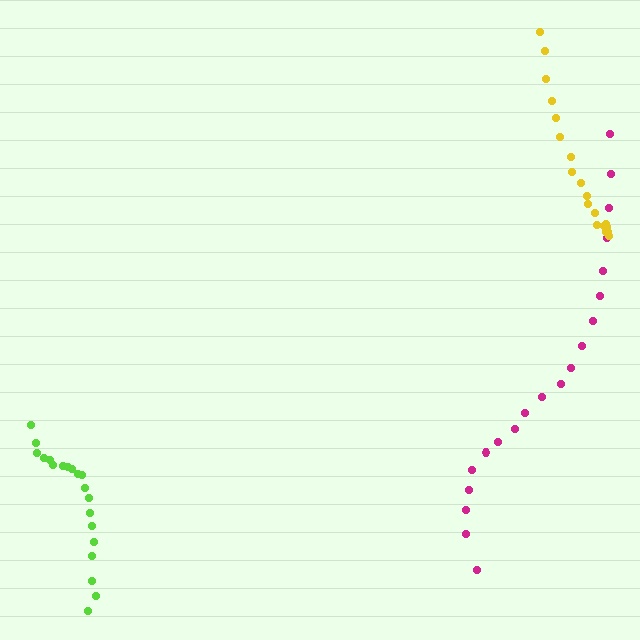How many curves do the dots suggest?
There are 3 distinct paths.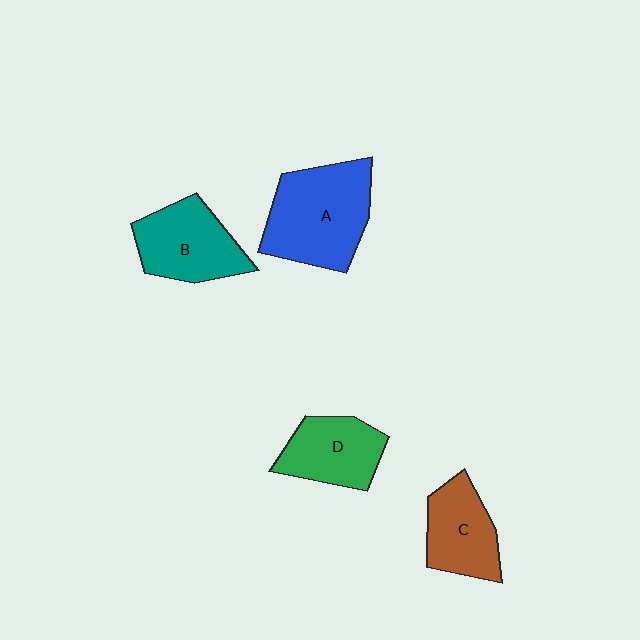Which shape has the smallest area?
Shape C (brown).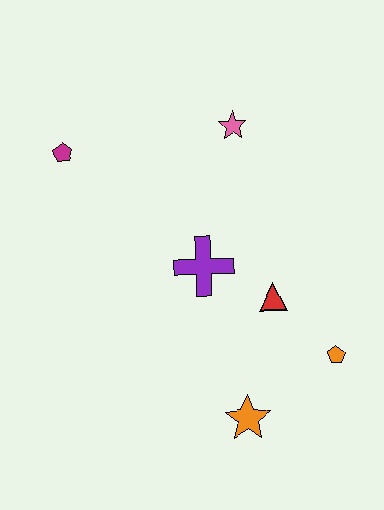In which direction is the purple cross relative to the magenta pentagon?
The purple cross is to the right of the magenta pentagon.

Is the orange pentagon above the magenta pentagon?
No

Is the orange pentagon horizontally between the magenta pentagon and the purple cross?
No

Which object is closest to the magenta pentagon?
The pink star is closest to the magenta pentagon.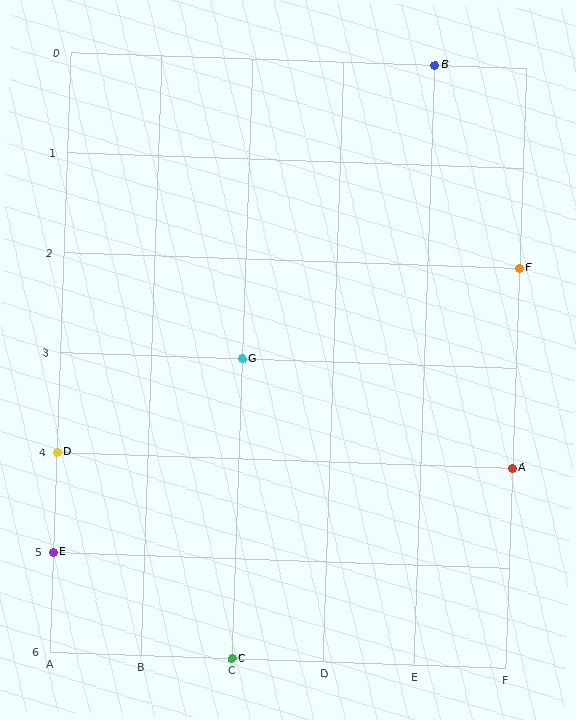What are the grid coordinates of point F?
Point F is at grid coordinates (F, 2).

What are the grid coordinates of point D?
Point D is at grid coordinates (A, 4).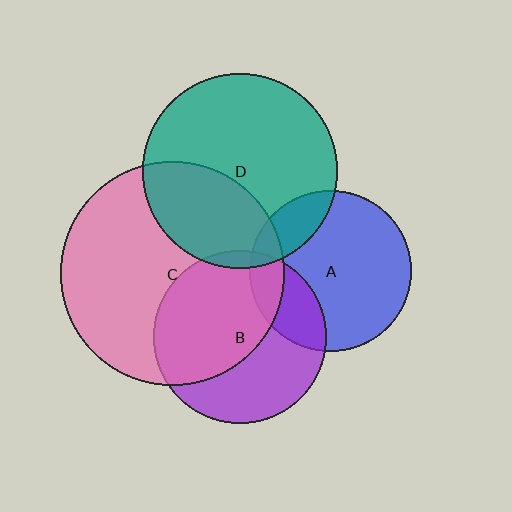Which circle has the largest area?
Circle C (pink).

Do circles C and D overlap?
Yes.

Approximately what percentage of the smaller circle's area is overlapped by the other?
Approximately 35%.